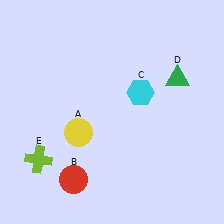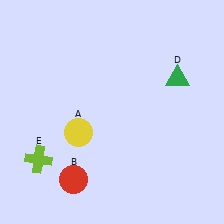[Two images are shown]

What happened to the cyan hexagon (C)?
The cyan hexagon (C) was removed in Image 2. It was in the top-right area of Image 1.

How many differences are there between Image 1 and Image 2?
There is 1 difference between the two images.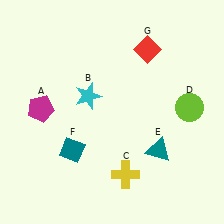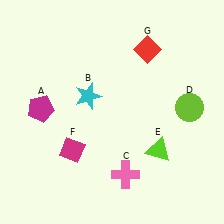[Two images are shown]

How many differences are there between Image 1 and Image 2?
There are 3 differences between the two images.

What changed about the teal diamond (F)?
In Image 1, F is teal. In Image 2, it changed to magenta.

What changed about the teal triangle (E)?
In Image 1, E is teal. In Image 2, it changed to lime.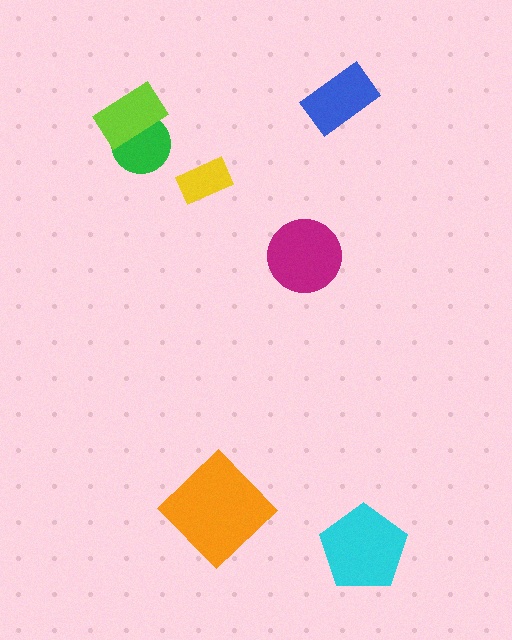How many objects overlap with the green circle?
1 object overlaps with the green circle.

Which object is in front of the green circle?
The lime rectangle is in front of the green circle.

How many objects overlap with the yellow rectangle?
0 objects overlap with the yellow rectangle.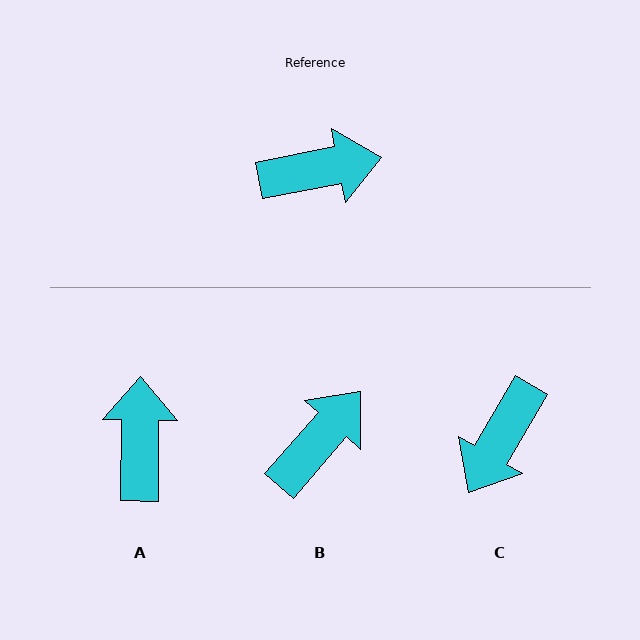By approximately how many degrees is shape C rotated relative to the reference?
Approximately 131 degrees clockwise.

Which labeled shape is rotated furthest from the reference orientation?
C, about 131 degrees away.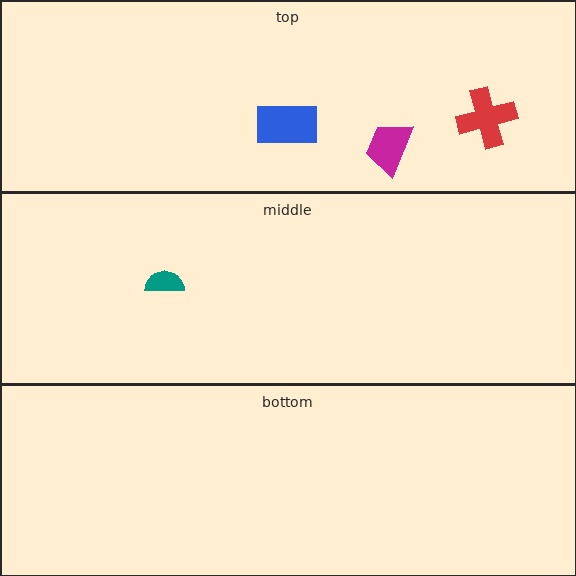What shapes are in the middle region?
The teal semicircle.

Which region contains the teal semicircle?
The middle region.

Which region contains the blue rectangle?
The top region.